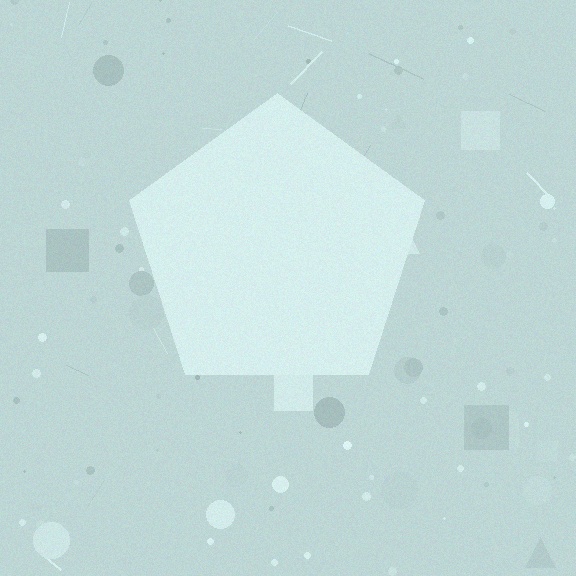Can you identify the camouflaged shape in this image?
The camouflaged shape is a pentagon.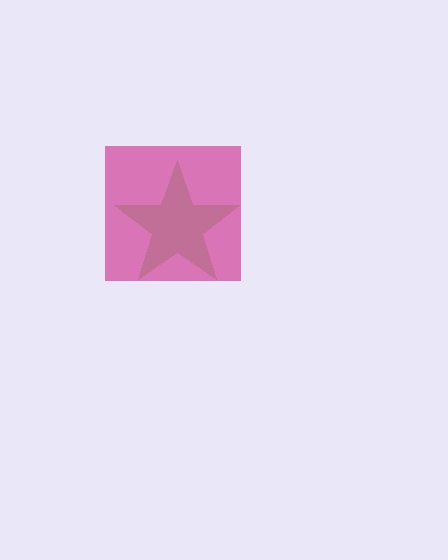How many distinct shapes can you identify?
There are 2 distinct shapes: a lime star, a magenta square.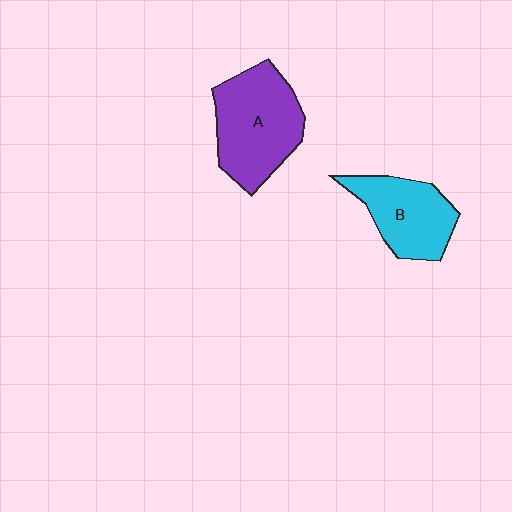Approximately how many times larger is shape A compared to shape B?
Approximately 1.3 times.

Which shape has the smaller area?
Shape B (cyan).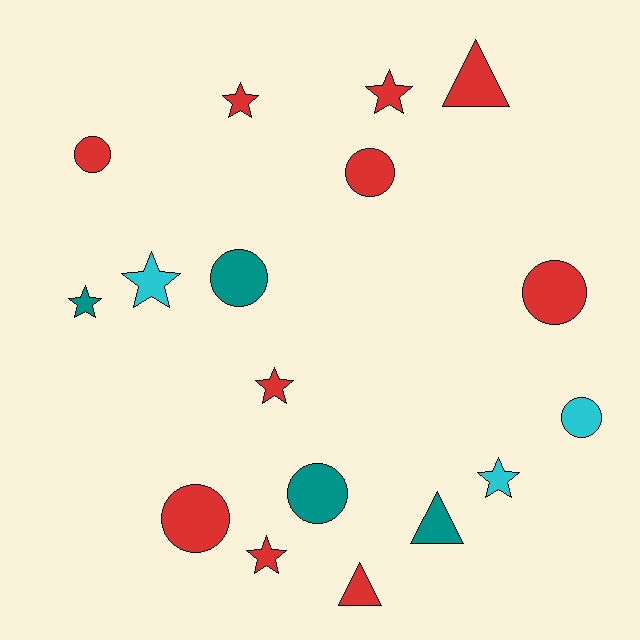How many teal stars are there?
There is 1 teal star.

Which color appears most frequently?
Red, with 10 objects.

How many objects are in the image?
There are 17 objects.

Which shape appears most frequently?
Star, with 7 objects.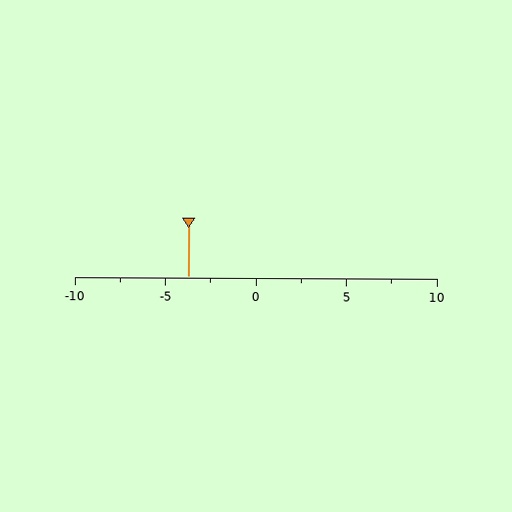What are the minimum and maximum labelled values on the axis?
The axis runs from -10 to 10.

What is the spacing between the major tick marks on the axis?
The major ticks are spaced 5 apart.